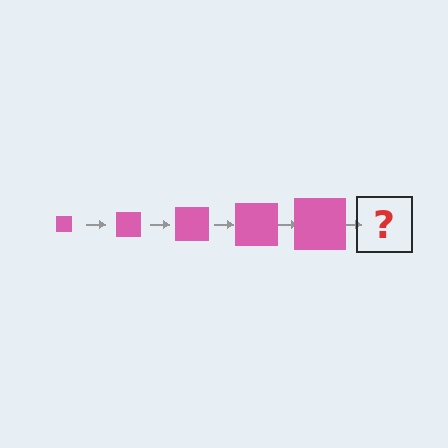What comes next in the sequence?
The next element should be a pink square, larger than the previous one.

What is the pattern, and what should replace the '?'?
The pattern is that the square gets progressively larger each step. The '?' should be a pink square, larger than the previous one.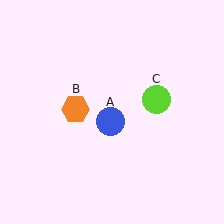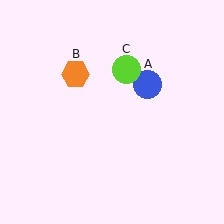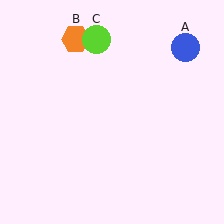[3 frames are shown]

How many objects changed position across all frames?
3 objects changed position: blue circle (object A), orange hexagon (object B), lime circle (object C).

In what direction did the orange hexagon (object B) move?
The orange hexagon (object B) moved up.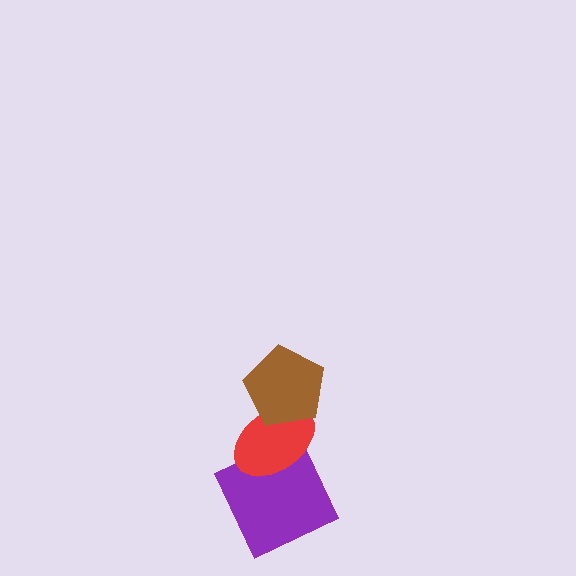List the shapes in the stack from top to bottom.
From top to bottom: the brown pentagon, the red ellipse, the purple square.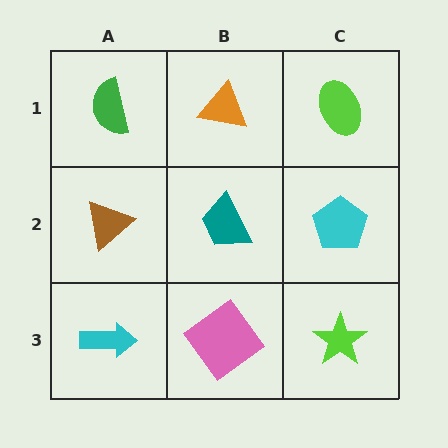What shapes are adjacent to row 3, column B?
A teal trapezoid (row 2, column B), a cyan arrow (row 3, column A), a lime star (row 3, column C).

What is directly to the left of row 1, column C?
An orange triangle.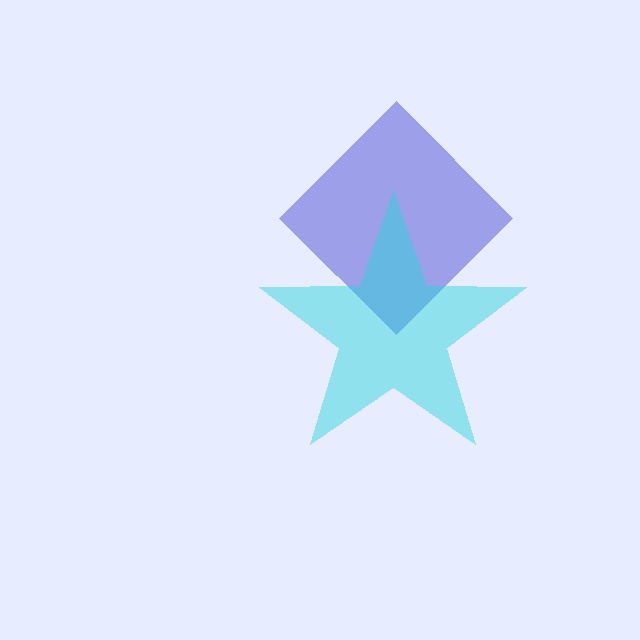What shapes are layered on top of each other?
The layered shapes are: a blue diamond, a cyan star.